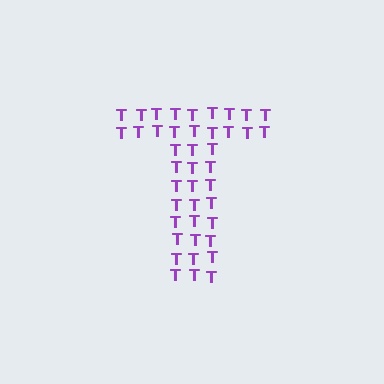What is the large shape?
The large shape is the letter T.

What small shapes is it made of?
It is made of small letter T's.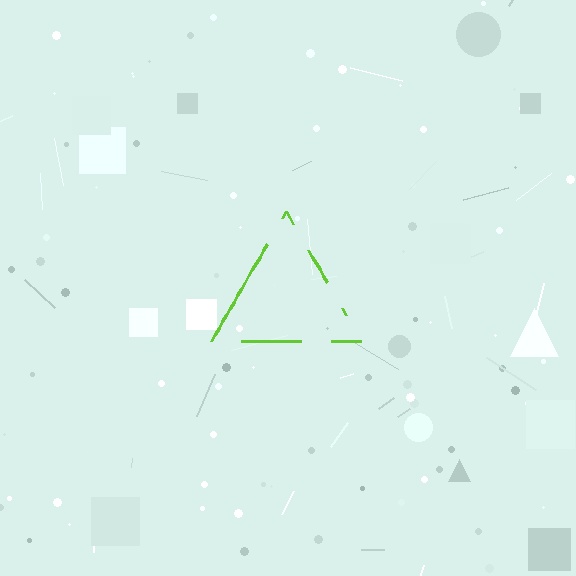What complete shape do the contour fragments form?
The contour fragments form a triangle.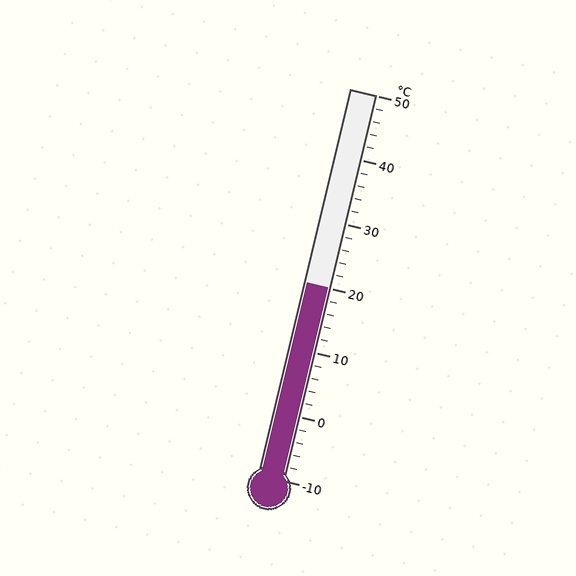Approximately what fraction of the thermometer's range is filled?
The thermometer is filled to approximately 50% of its range.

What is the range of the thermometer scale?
The thermometer scale ranges from -10°C to 50°C.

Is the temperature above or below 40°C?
The temperature is below 40°C.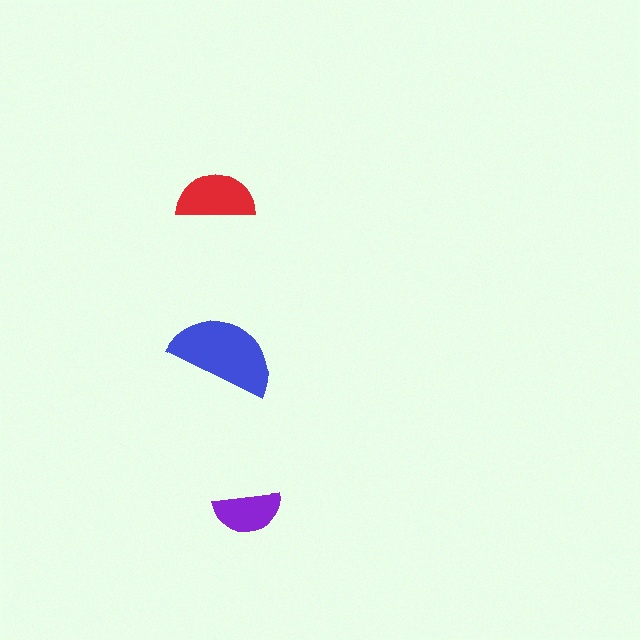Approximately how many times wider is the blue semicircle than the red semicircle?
About 1.5 times wider.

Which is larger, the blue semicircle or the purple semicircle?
The blue one.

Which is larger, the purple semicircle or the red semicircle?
The red one.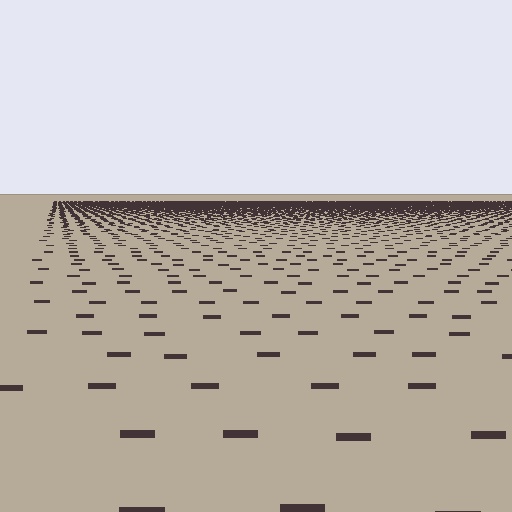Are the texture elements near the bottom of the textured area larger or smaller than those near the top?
Larger. Near the bottom, elements are closer to the viewer and appear at a bigger on-screen size.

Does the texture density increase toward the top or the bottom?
Density increases toward the top.